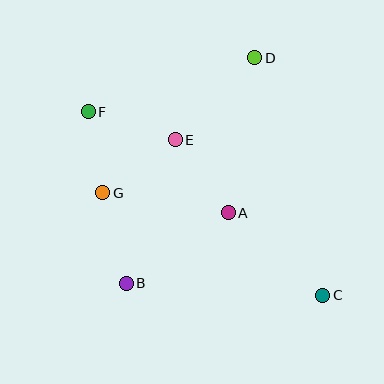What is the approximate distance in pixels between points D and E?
The distance between D and E is approximately 115 pixels.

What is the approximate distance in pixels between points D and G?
The distance between D and G is approximately 204 pixels.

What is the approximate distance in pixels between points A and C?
The distance between A and C is approximately 125 pixels.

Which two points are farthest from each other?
Points C and F are farthest from each other.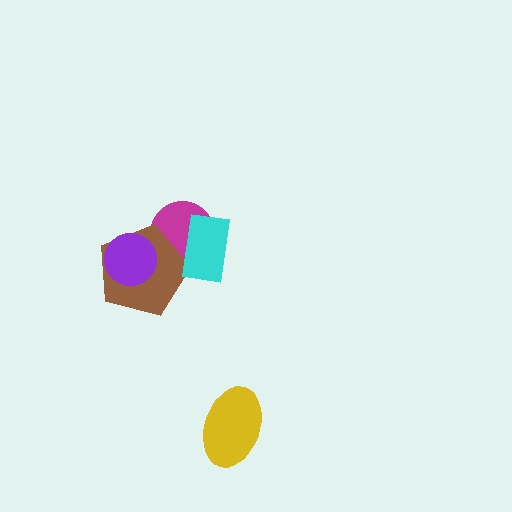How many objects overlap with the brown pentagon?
3 objects overlap with the brown pentagon.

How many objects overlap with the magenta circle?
2 objects overlap with the magenta circle.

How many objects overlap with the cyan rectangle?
2 objects overlap with the cyan rectangle.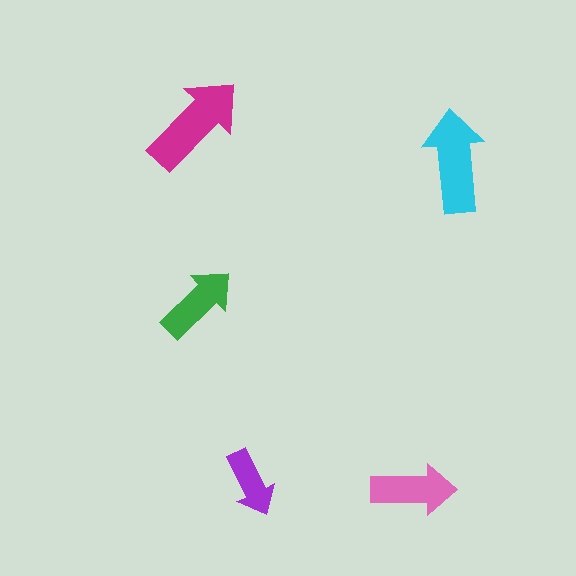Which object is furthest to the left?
The magenta arrow is leftmost.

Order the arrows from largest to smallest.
the magenta one, the cyan one, the pink one, the green one, the purple one.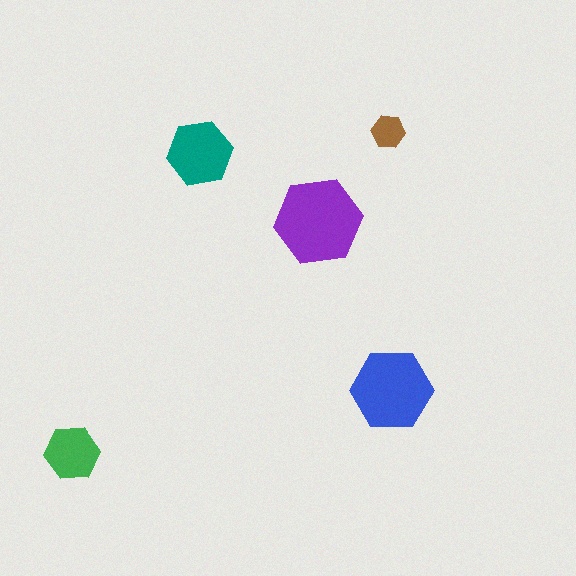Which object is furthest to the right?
The blue hexagon is rightmost.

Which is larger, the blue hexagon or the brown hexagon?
The blue one.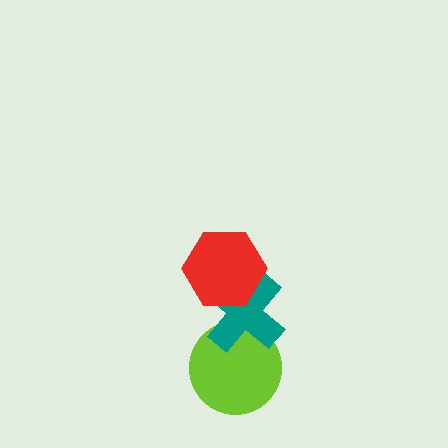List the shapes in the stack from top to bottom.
From top to bottom: the red hexagon, the teal cross, the lime circle.